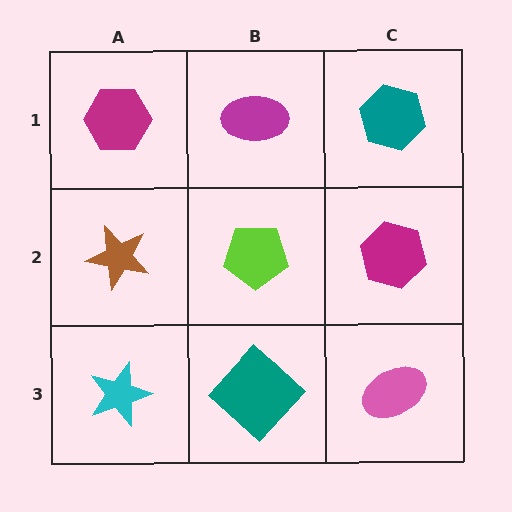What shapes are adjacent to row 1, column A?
A brown star (row 2, column A), a magenta ellipse (row 1, column B).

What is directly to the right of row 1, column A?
A magenta ellipse.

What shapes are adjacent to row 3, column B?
A lime pentagon (row 2, column B), a cyan star (row 3, column A), a pink ellipse (row 3, column C).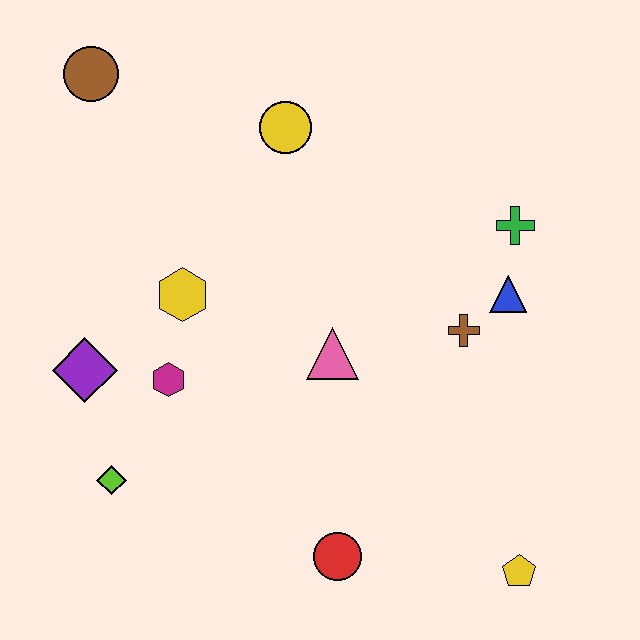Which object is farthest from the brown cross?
The brown circle is farthest from the brown cross.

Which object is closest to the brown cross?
The blue triangle is closest to the brown cross.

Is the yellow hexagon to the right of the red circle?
No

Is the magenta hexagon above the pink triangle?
No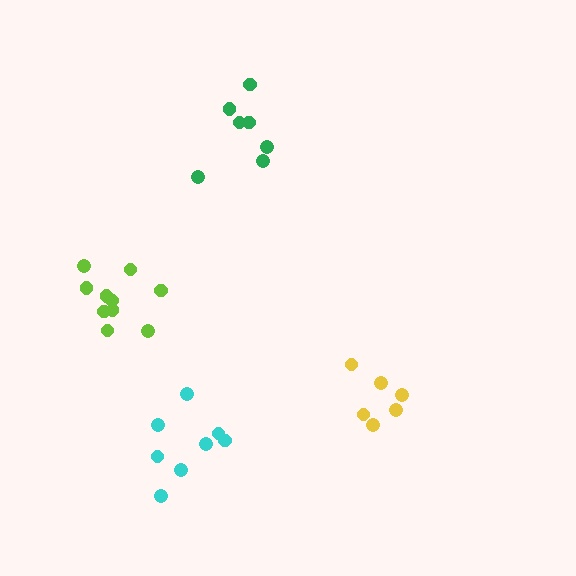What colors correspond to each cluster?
The clusters are colored: green, lime, cyan, yellow.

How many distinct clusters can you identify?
There are 4 distinct clusters.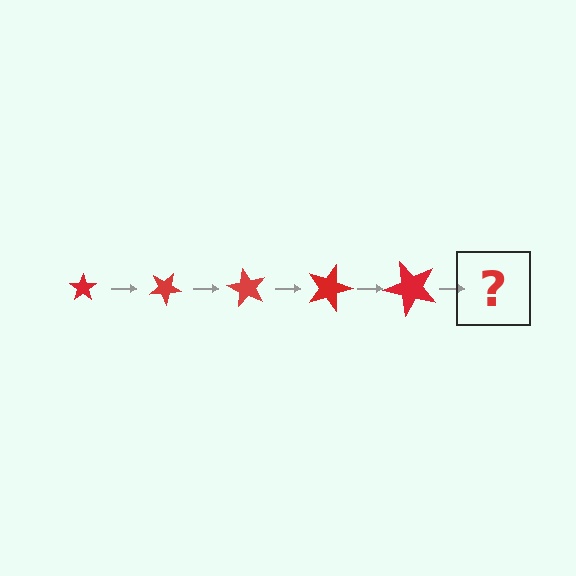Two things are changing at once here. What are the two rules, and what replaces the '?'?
The two rules are that the star grows larger each step and it rotates 30 degrees each step. The '?' should be a star, larger than the previous one and rotated 150 degrees from the start.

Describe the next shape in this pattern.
It should be a star, larger than the previous one and rotated 150 degrees from the start.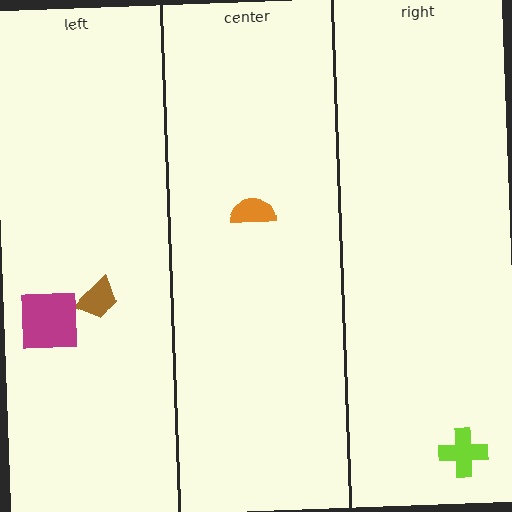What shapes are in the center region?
The orange semicircle.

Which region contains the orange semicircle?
The center region.